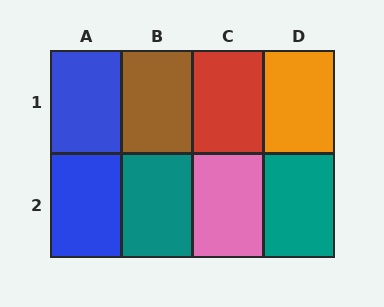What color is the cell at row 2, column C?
Pink.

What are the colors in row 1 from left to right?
Blue, brown, red, orange.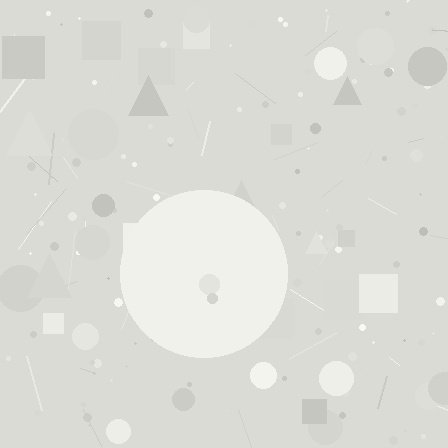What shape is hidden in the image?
A circle is hidden in the image.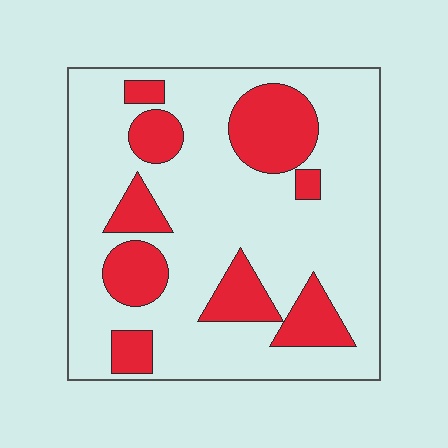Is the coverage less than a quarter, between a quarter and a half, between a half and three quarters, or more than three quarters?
Between a quarter and a half.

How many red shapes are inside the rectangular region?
9.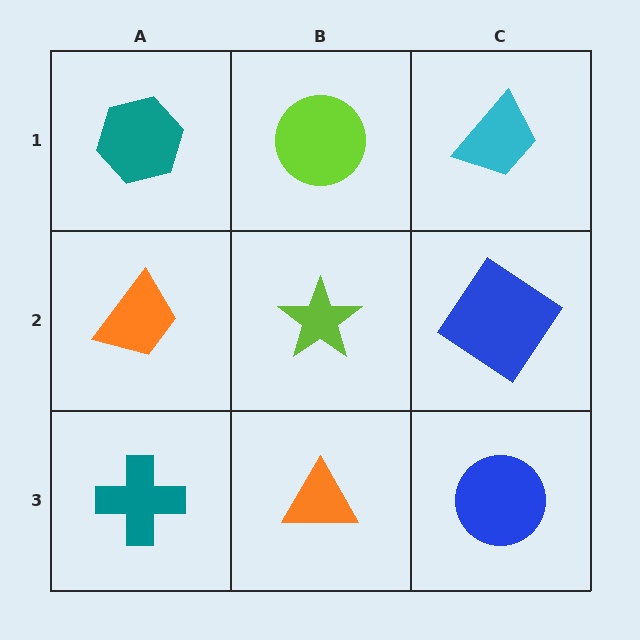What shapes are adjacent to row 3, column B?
A lime star (row 2, column B), a teal cross (row 3, column A), a blue circle (row 3, column C).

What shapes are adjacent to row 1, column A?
An orange trapezoid (row 2, column A), a lime circle (row 1, column B).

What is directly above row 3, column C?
A blue diamond.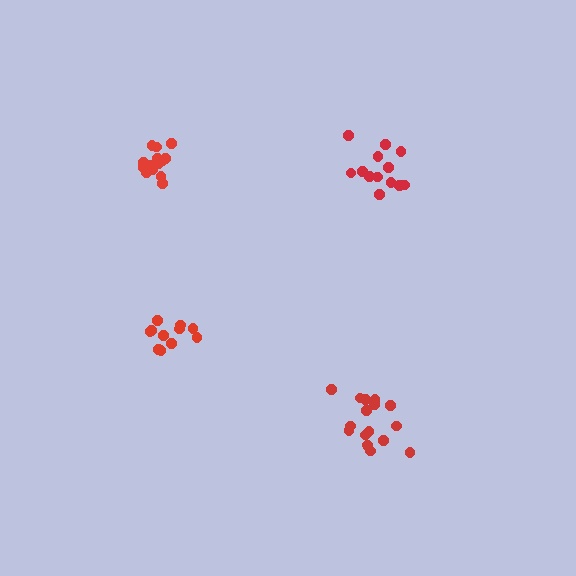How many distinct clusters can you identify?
There are 4 distinct clusters.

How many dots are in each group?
Group 1: 13 dots, Group 2: 17 dots, Group 3: 11 dots, Group 4: 16 dots (57 total).